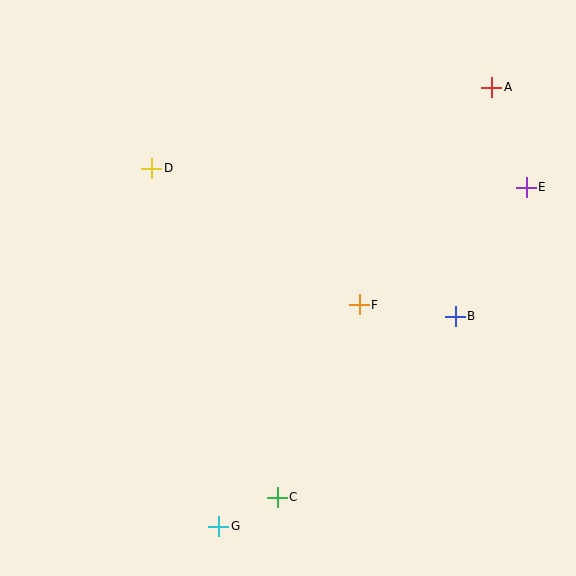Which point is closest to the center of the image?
Point F at (359, 305) is closest to the center.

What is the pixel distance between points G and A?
The distance between G and A is 517 pixels.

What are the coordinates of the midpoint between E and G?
The midpoint between E and G is at (373, 357).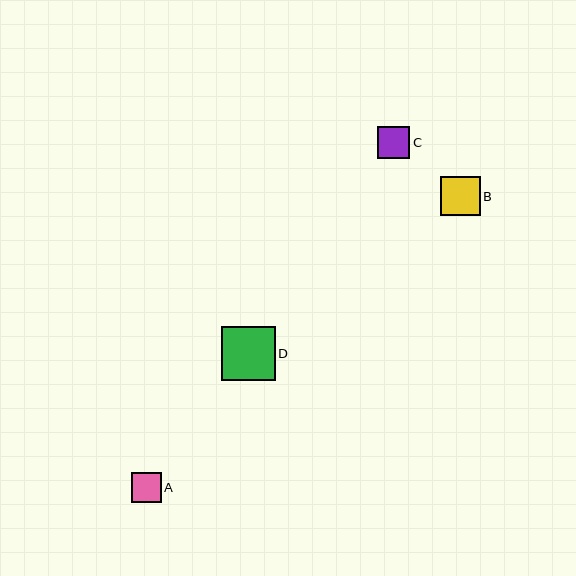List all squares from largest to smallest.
From largest to smallest: D, B, C, A.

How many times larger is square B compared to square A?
Square B is approximately 1.3 times the size of square A.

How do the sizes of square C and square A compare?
Square C and square A are approximately the same size.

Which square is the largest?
Square D is the largest with a size of approximately 53 pixels.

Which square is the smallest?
Square A is the smallest with a size of approximately 30 pixels.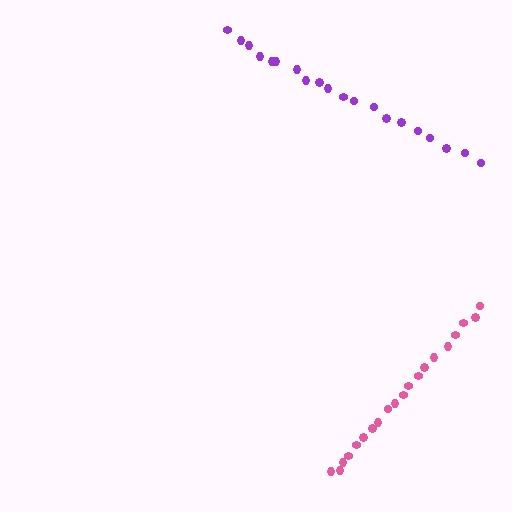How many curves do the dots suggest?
There are 2 distinct paths.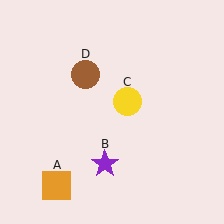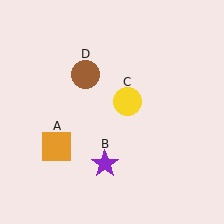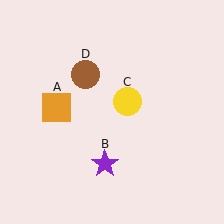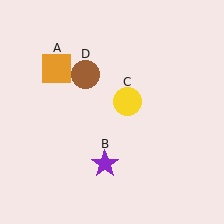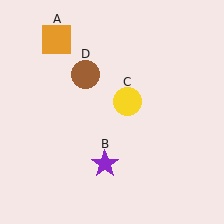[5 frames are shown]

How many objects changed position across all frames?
1 object changed position: orange square (object A).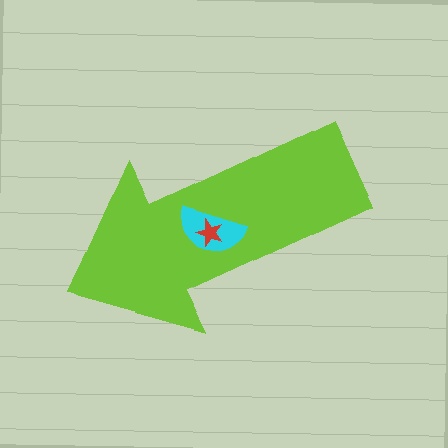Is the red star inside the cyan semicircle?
Yes.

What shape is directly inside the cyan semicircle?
The red star.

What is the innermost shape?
The red star.